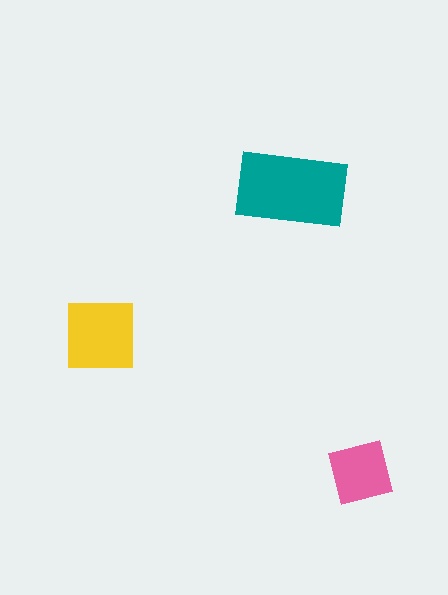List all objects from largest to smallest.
The teal rectangle, the yellow square, the pink square.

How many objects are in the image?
There are 3 objects in the image.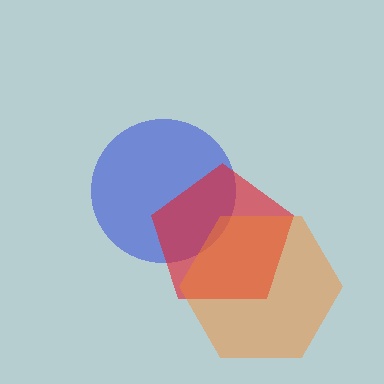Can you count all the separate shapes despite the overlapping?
Yes, there are 3 separate shapes.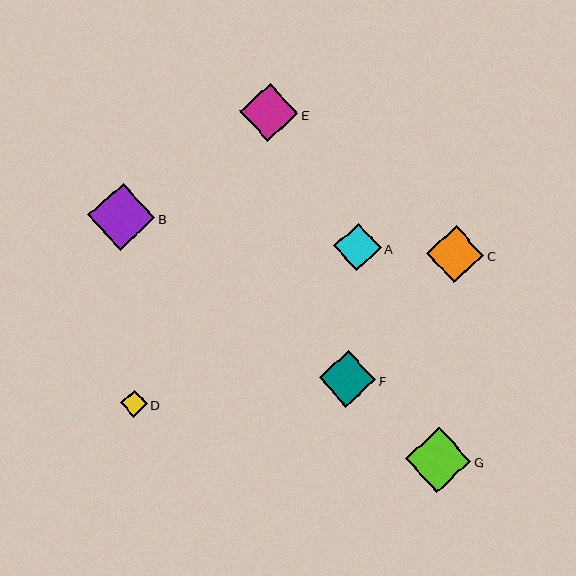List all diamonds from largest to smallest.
From largest to smallest: B, G, E, C, F, A, D.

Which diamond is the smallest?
Diamond D is the smallest with a size of approximately 27 pixels.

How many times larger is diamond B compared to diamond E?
Diamond B is approximately 1.2 times the size of diamond E.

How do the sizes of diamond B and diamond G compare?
Diamond B and diamond G are approximately the same size.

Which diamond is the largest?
Diamond B is the largest with a size of approximately 67 pixels.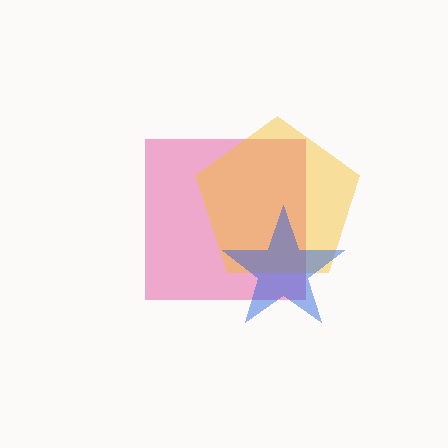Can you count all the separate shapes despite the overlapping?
Yes, there are 3 separate shapes.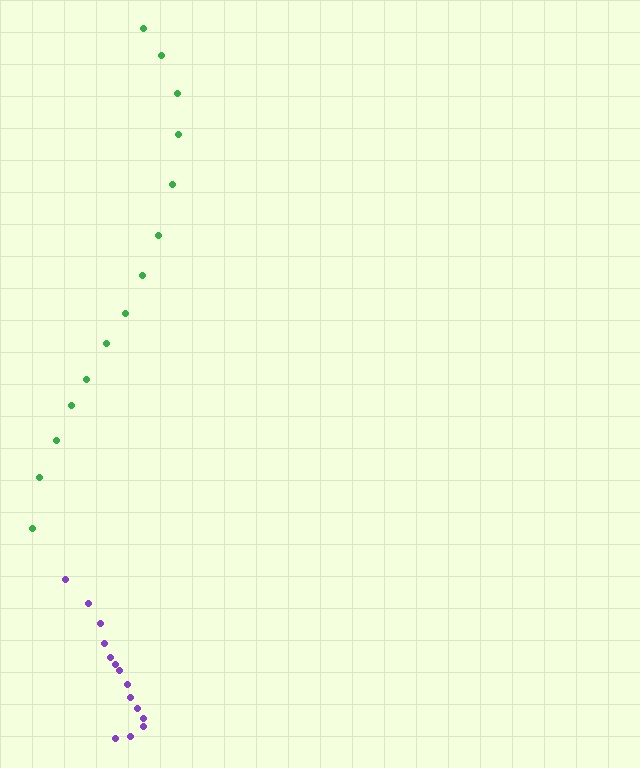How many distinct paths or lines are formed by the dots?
There are 2 distinct paths.